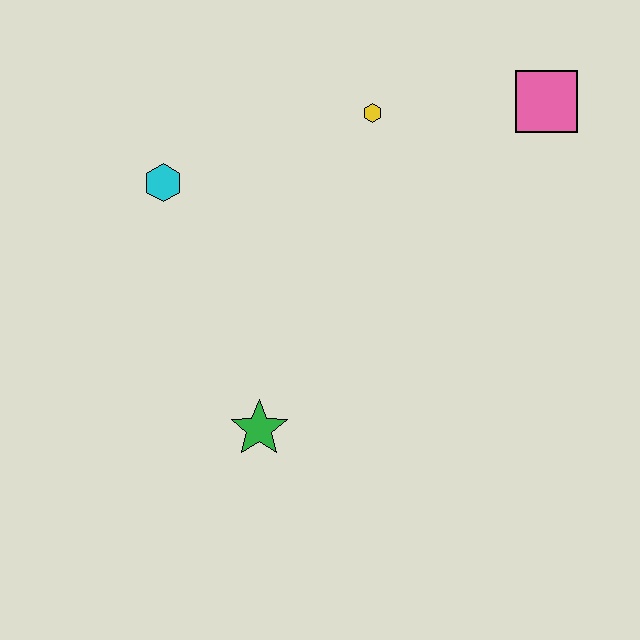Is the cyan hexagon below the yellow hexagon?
Yes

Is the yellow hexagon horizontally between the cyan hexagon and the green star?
No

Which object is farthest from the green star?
The pink square is farthest from the green star.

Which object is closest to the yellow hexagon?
The pink square is closest to the yellow hexagon.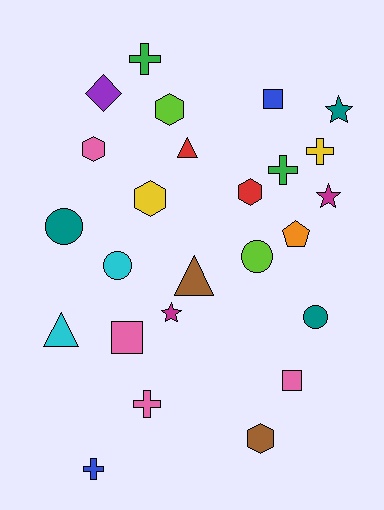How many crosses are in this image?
There are 5 crosses.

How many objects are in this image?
There are 25 objects.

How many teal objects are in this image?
There are 3 teal objects.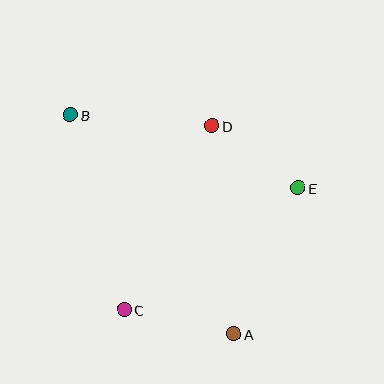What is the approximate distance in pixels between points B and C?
The distance between B and C is approximately 202 pixels.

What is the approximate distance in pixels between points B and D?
The distance between B and D is approximately 142 pixels.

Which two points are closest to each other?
Points D and E are closest to each other.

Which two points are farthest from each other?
Points A and B are farthest from each other.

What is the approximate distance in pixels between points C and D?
The distance between C and D is approximately 204 pixels.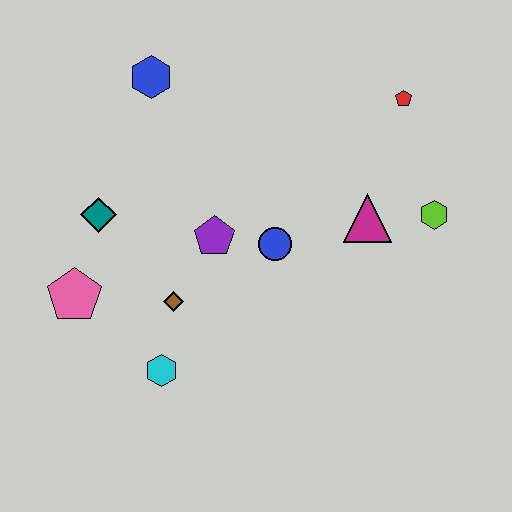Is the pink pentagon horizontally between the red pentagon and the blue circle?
No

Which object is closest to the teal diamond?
The pink pentagon is closest to the teal diamond.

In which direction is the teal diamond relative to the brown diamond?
The teal diamond is above the brown diamond.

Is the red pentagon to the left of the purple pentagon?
No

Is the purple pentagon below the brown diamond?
No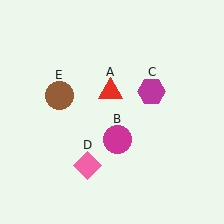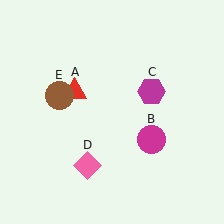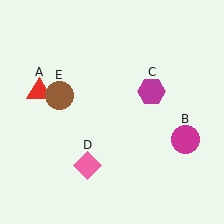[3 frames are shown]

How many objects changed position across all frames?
2 objects changed position: red triangle (object A), magenta circle (object B).